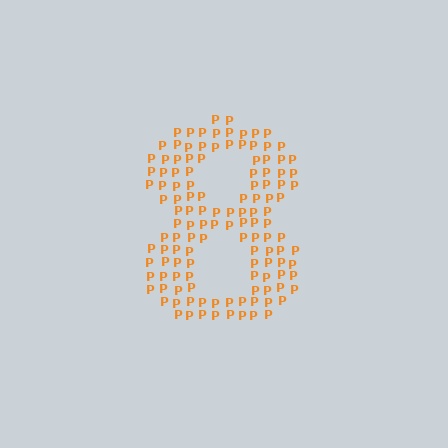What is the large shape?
The large shape is the digit 8.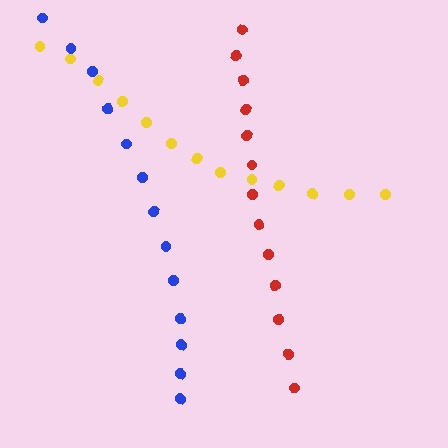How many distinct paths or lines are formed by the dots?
There are 3 distinct paths.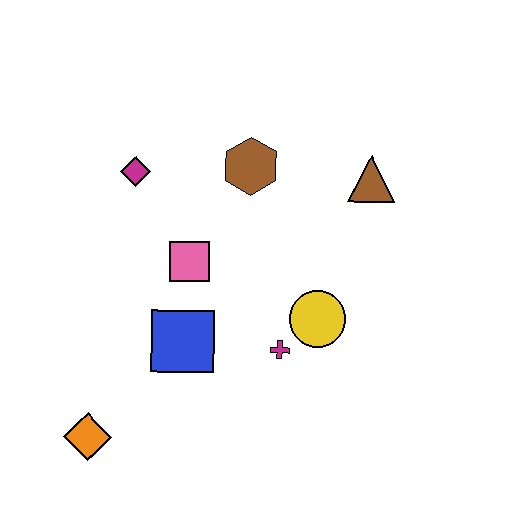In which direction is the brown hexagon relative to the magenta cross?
The brown hexagon is above the magenta cross.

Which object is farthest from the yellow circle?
The orange diamond is farthest from the yellow circle.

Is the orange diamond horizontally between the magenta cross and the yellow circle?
No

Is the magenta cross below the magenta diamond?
Yes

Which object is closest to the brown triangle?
The brown hexagon is closest to the brown triangle.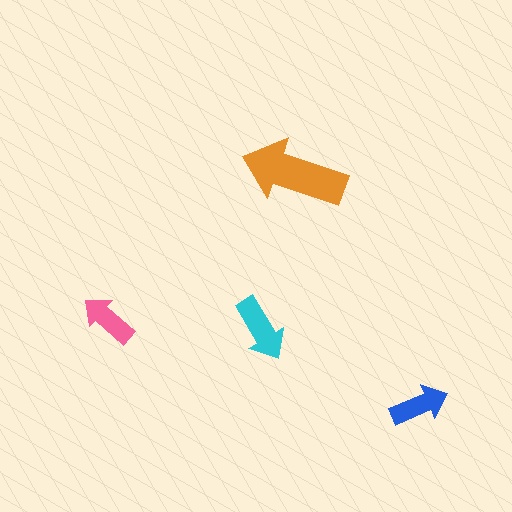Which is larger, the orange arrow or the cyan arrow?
The orange one.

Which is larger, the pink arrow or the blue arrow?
The blue one.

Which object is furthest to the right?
The blue arrow is rightmost.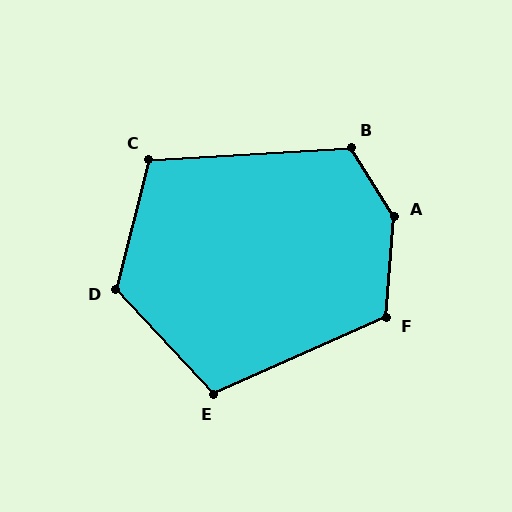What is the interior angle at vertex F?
Approximately 119 degrees (obtuse).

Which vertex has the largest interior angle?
A, at approximately 143 degrees.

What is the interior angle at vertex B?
Approximately 119 degrees (obtuse).